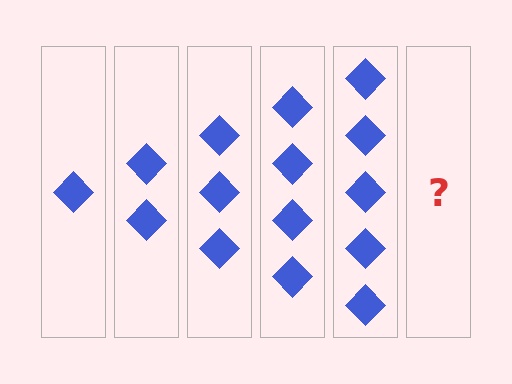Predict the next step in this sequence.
The next step is 6 diamonds.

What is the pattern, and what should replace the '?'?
The pattern is that each step adds one more diamond. The '?' should be 6 diamonds.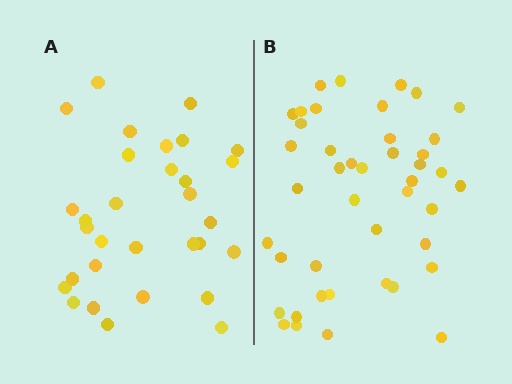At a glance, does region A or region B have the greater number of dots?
Region B (the right region) has more dots.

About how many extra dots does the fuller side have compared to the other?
Region B has roughly 12 or so more dots than region A.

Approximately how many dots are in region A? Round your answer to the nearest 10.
About 30 dots. (The exact count is 31, which rounds to 30.)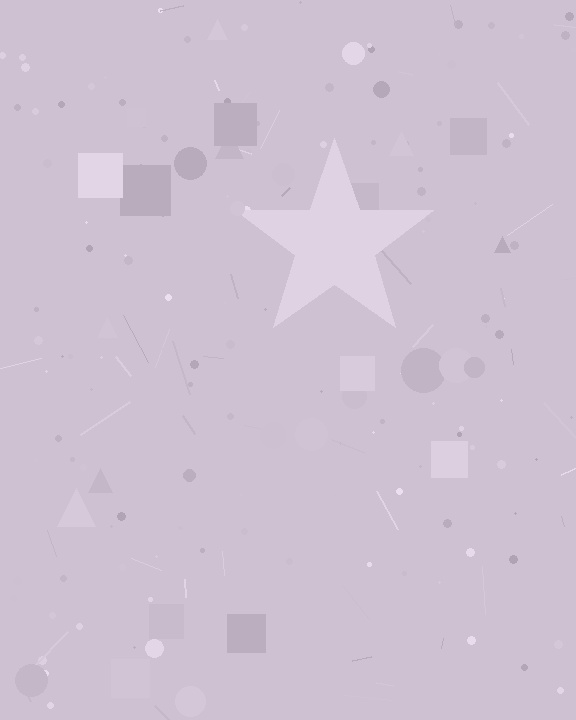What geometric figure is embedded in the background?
A star is embedded in the background.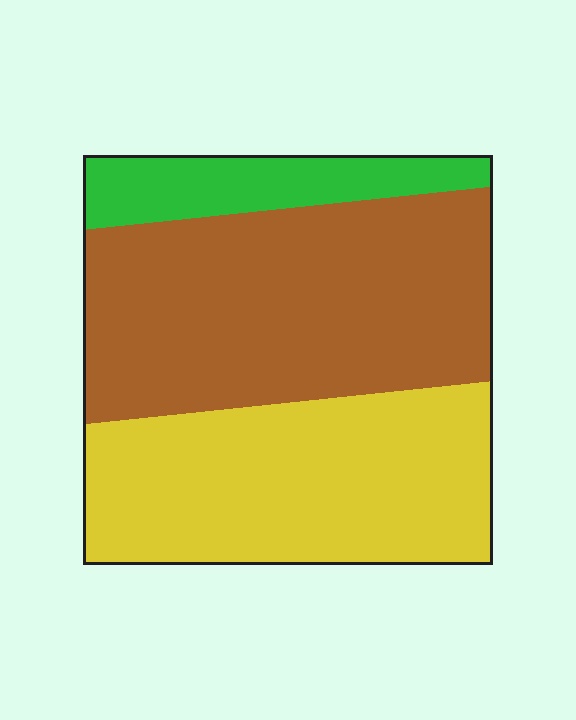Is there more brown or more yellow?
Brown.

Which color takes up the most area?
Brown, at roughly 45%.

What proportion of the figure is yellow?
Yellow covers around 40% of the figure.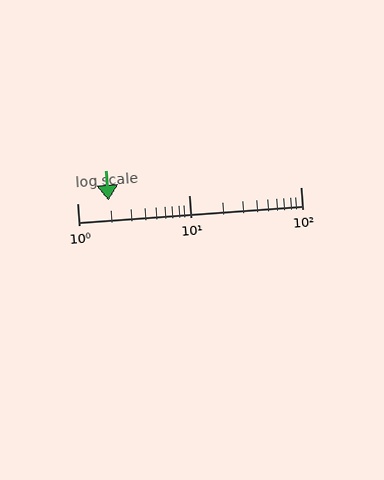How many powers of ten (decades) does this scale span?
The scale spans 2 decades, from 1 to 100.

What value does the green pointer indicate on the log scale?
The pointer indicates approximately 1.9.